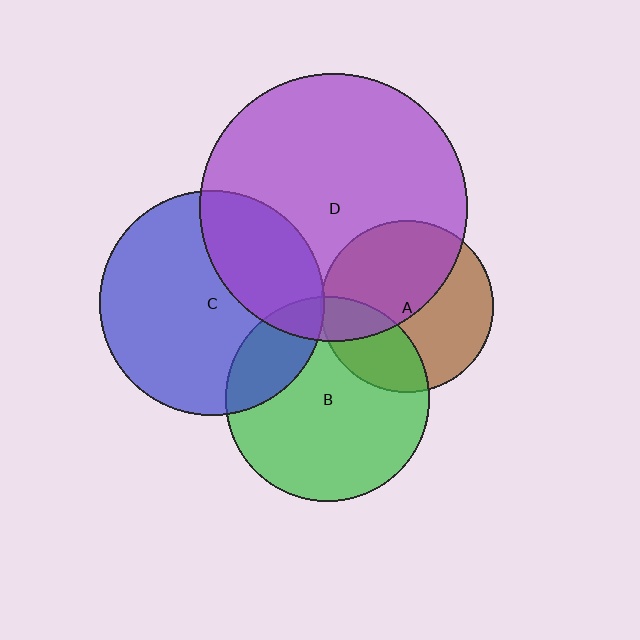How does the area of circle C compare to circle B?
Approximately 1.2 times.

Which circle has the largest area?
Circle D (purple).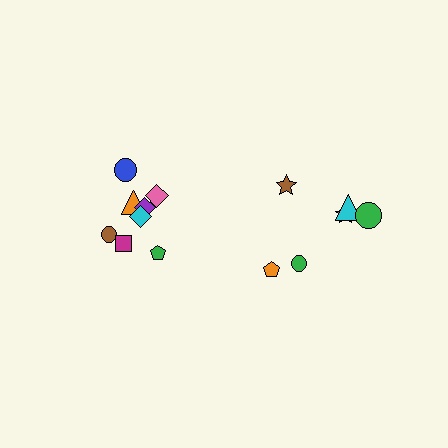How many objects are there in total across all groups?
There are 14 objects.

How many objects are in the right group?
There are 6 objects.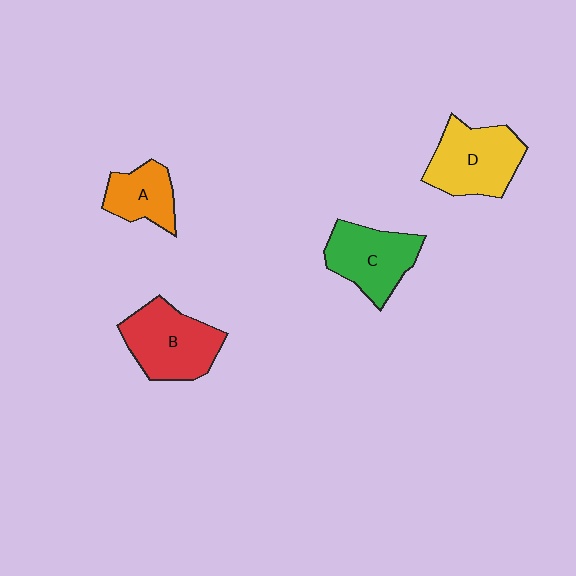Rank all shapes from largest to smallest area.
From largest to smallest: B (red), D (yellow), C (green), A (orange).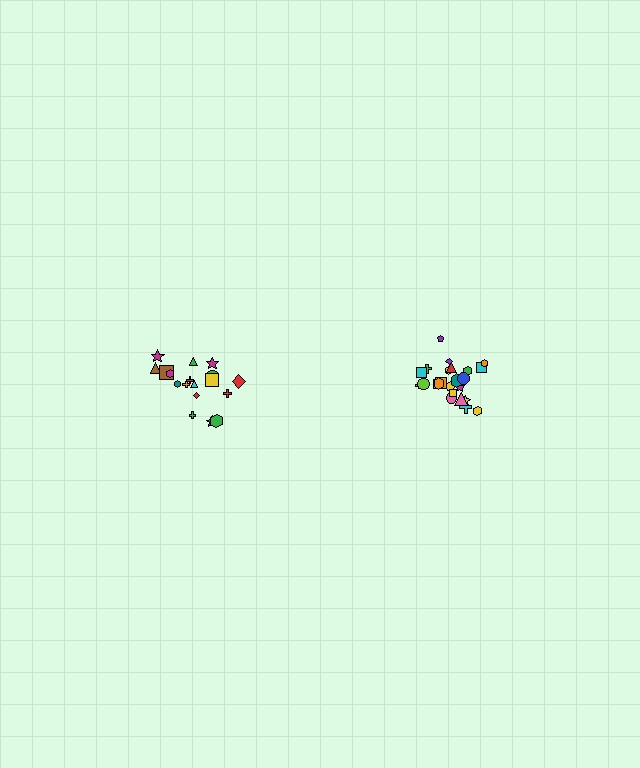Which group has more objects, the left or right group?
The right group.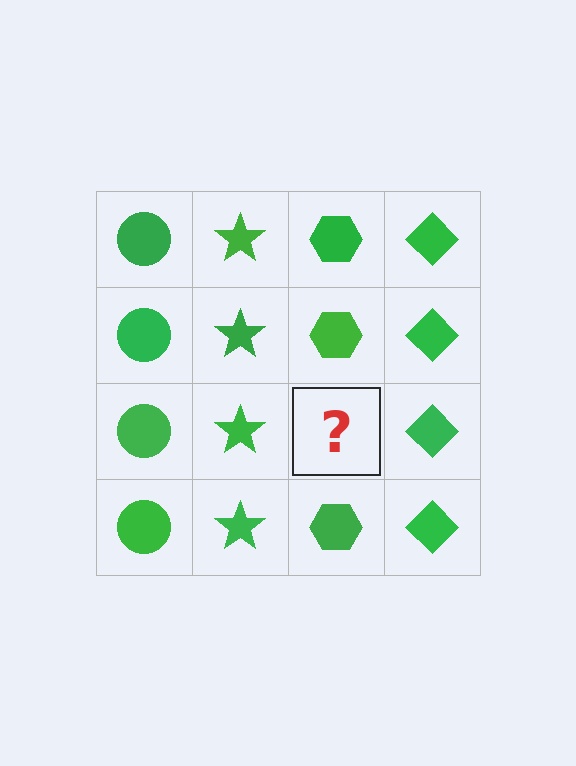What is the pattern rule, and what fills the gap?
The rule is that each column has a consistent shape. The gap should be filled with a green hexagon.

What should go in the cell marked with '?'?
The missing cell should contain a green hexagon.